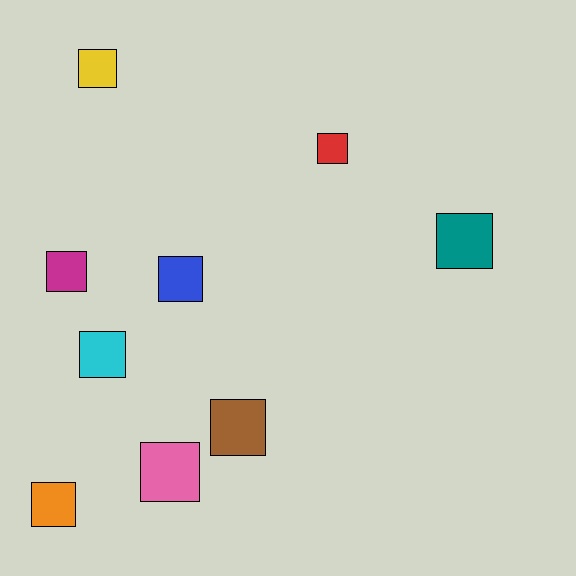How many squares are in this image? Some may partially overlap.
There are 9 squares.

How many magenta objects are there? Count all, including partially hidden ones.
There is 1 magenta object.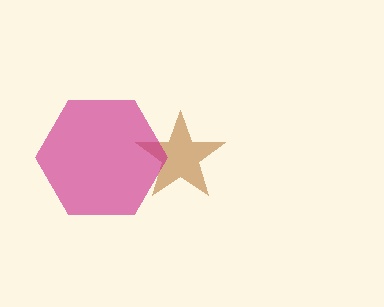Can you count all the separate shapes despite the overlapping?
Yes, there are 2 separate shapes.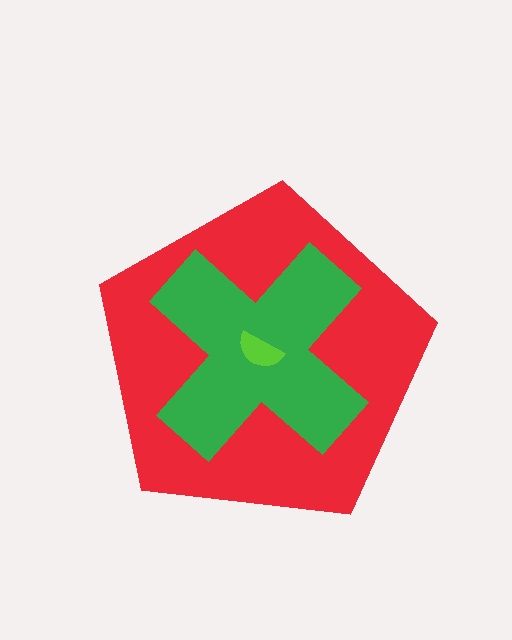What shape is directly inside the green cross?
The lime semicircle.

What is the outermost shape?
The red pentagon.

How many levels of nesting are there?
3.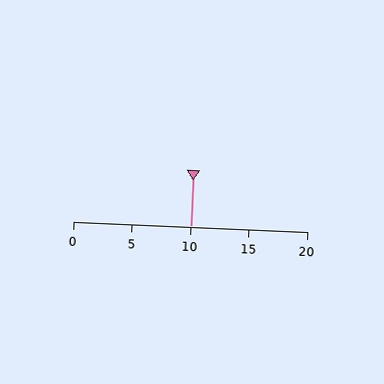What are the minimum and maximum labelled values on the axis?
The axis runs from 0 to 20.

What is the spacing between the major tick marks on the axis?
The major ticks are spaced 5 apart.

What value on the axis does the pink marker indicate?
The marker indicates approximately 10.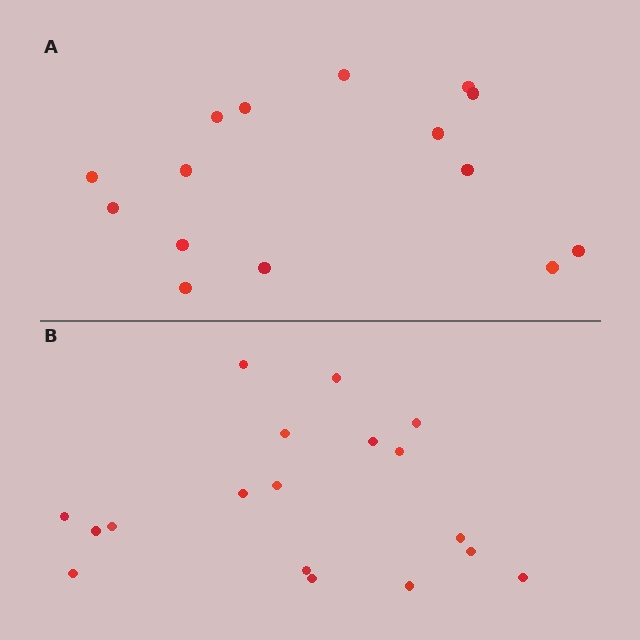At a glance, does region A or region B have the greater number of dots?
Region B (the bottom region) has more dots.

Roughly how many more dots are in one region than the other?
Region B has just a few more — roughly 2 or 3 more dots than region A.